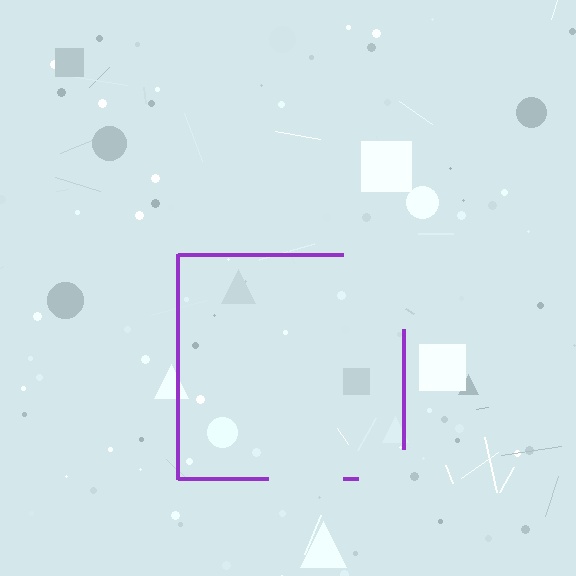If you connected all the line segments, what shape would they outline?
They would outline a square.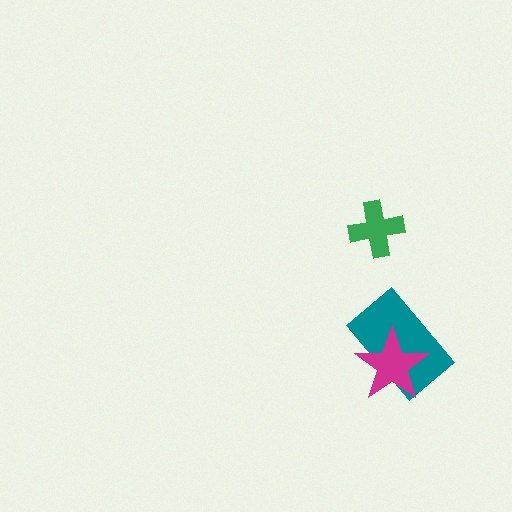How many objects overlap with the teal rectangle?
1 object overlaps with the teal rectangle.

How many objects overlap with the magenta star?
1 object overlaps with the magenta star.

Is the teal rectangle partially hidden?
Yes, it is partially covered by another shape.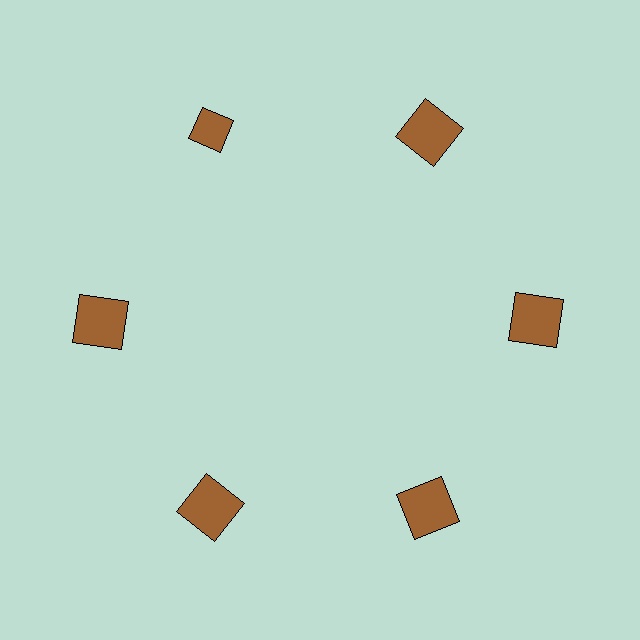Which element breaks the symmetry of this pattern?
The brown diamond at roughly the 11 o'clock position breaks the symmetry. All other shapes are brown squares.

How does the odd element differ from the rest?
It has a different shape: diamond instead of square.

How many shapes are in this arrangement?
There are 6 shapes arranged in a ring pattern.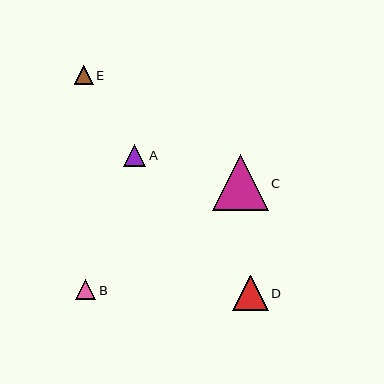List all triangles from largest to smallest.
From largest to smallest: C, D, A, B, E.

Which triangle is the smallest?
Triangle E is the smallest with a size of approximately 19 pixels.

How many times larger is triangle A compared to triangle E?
Triangle A is approximately 1.1 times the size of triangle E.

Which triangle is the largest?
Triangle C is the largest with a size of approximately 56 pixels.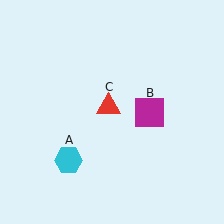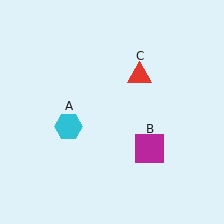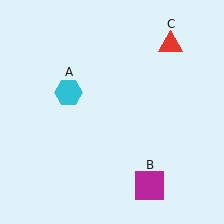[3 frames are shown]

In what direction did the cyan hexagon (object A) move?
The cyan hexagon (object A) moved up.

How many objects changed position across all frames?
3 objects changed position: cyan hexagon (object A), magenta square (object B), red triangle (object C).